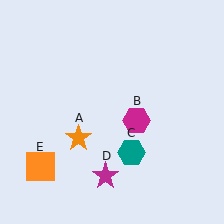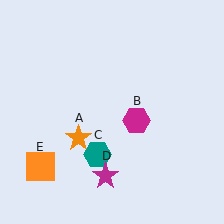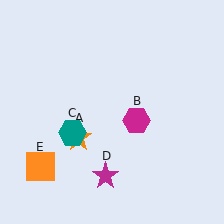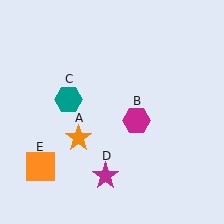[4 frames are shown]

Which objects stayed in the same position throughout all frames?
Orange star (object A) and magenta hexagon (object B) and magenta star (object D) and orange square (object E) remained stationary.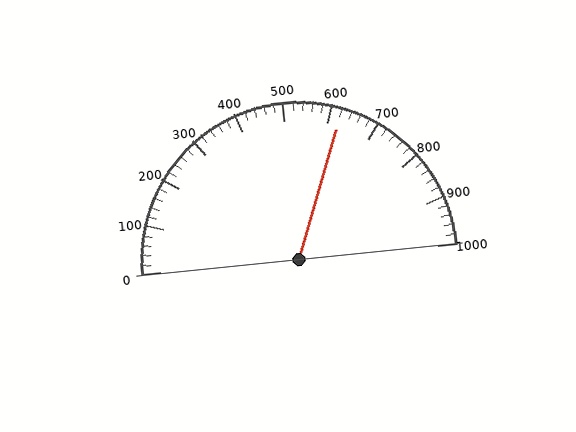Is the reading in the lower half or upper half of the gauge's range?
The reading is in the upper half of the range (0 to 1000).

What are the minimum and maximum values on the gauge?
The gauge ranges from 0 to 1000.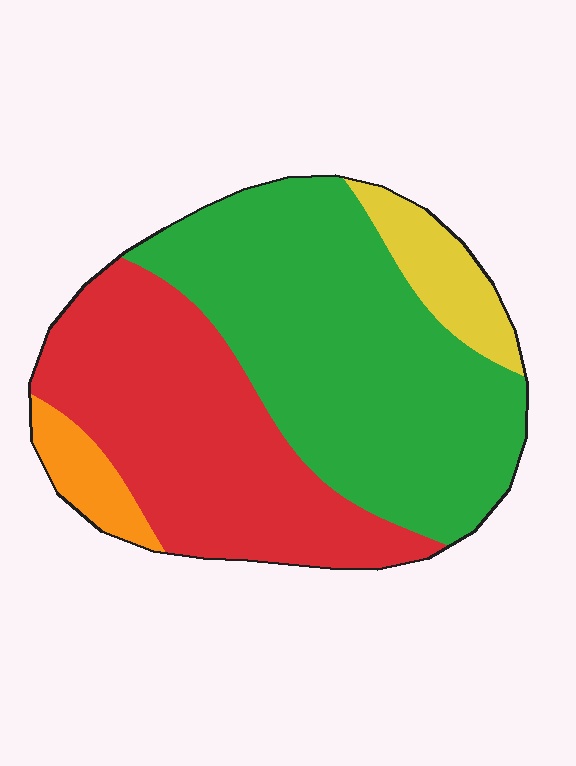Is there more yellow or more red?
Red.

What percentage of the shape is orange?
Orange takes up less than a quarter of the shape.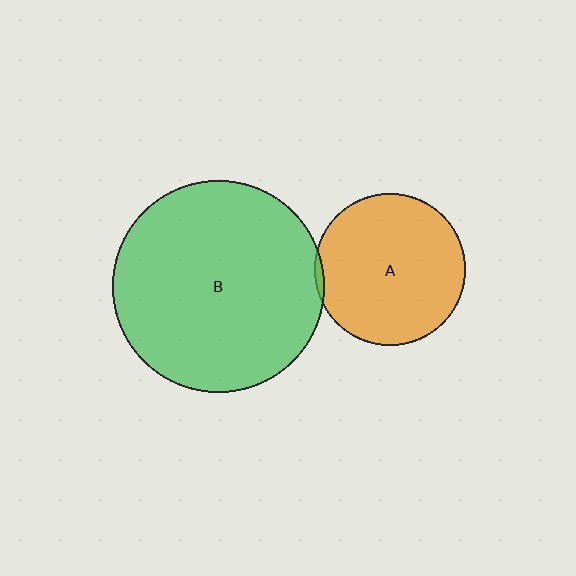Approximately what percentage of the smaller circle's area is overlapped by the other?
Approximately 5%.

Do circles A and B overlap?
Yes.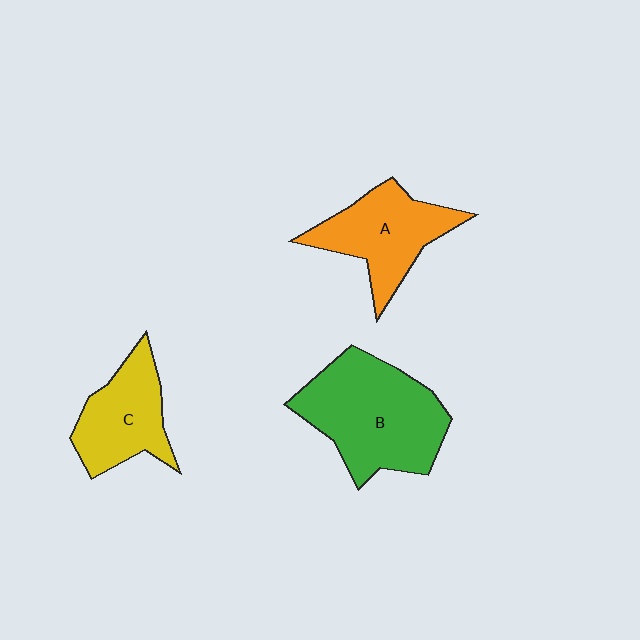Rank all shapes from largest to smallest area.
From largest to smallest: B (green), A (orange), C (yellow).